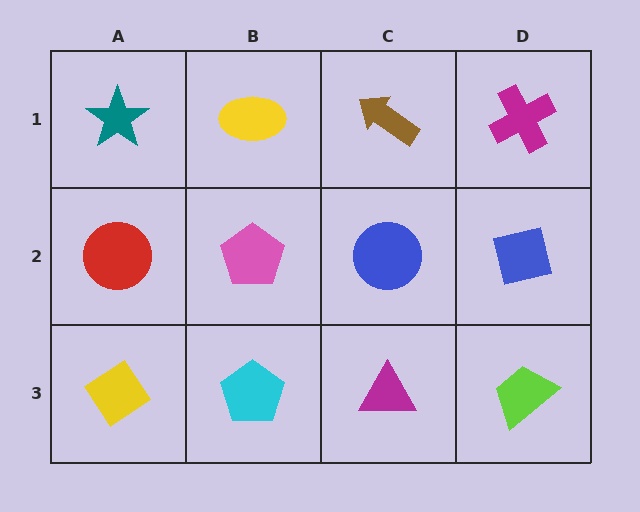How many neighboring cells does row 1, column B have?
3.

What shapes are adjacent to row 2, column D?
A magenta cross (row 1, column D), a lime trapezoid (row 3, column D), a blue circle (row 2, column C).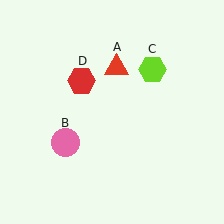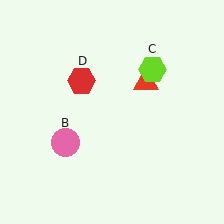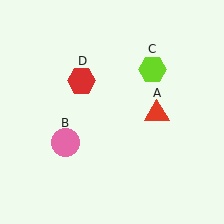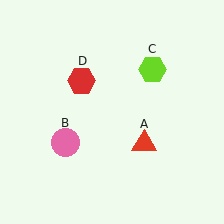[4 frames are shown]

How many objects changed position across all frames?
1 object changed position: red triangle (object A).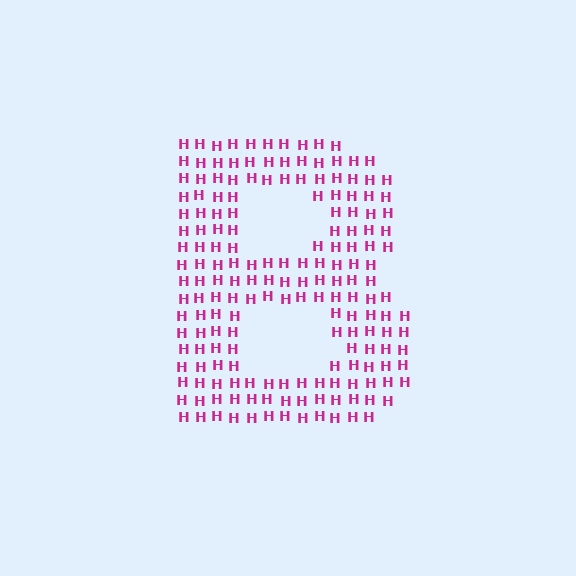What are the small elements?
The small elements are letter H's.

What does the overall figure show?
The overall figure shows the letter B.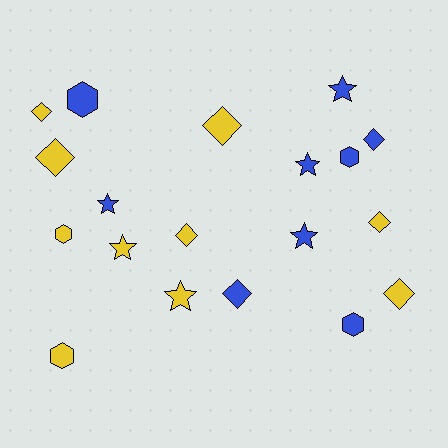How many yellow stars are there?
There are 2 yellow stars.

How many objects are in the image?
There are 19 objects.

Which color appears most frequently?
Yellow, with 10 objects.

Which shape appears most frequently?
Diamond, with 8 objects.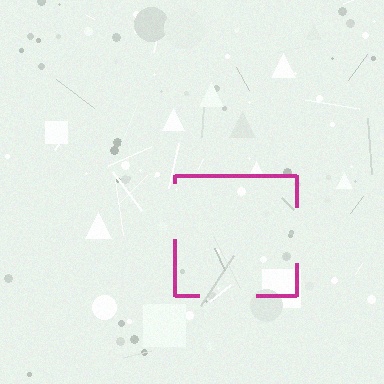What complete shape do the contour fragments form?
The contour fragments form a square.